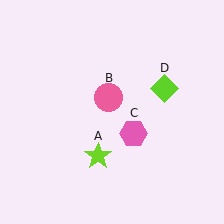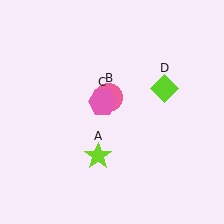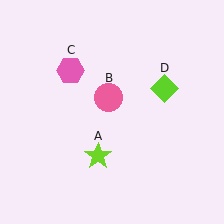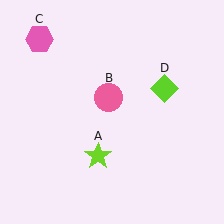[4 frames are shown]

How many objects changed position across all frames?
1 object changed position: pink hexagon (object C).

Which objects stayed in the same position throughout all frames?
Lime star (object A) and pink circle (object B) and lime diamond (object D) remained stationary.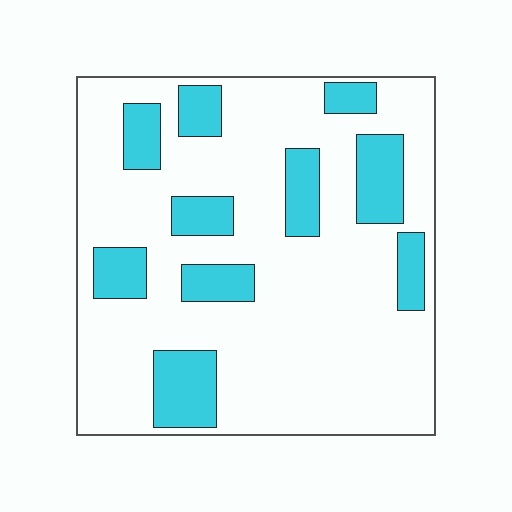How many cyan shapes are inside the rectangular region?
10.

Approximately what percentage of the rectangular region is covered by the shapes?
Approximately 25%.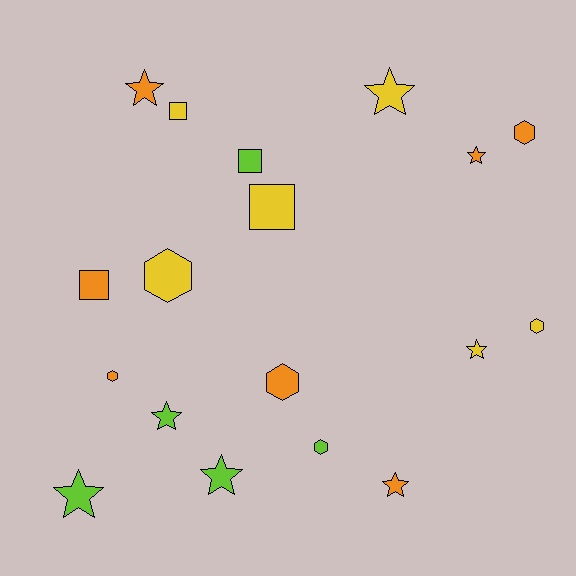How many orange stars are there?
There are 3 orange stars.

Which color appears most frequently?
Orange, with 7 objects.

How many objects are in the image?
There are 18 objects.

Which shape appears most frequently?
Star, with 8 objects.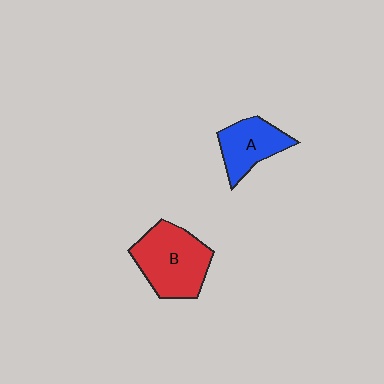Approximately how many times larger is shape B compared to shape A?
Approximately 1.5 times.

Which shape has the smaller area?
Shape A (blue).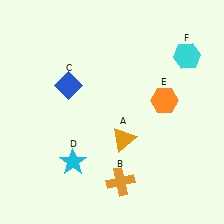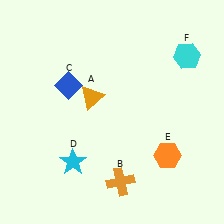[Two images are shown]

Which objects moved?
The objects that moved are: the orange triangle (A), the orange hexagon (E).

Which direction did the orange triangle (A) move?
The orange triangle (A) moved up.